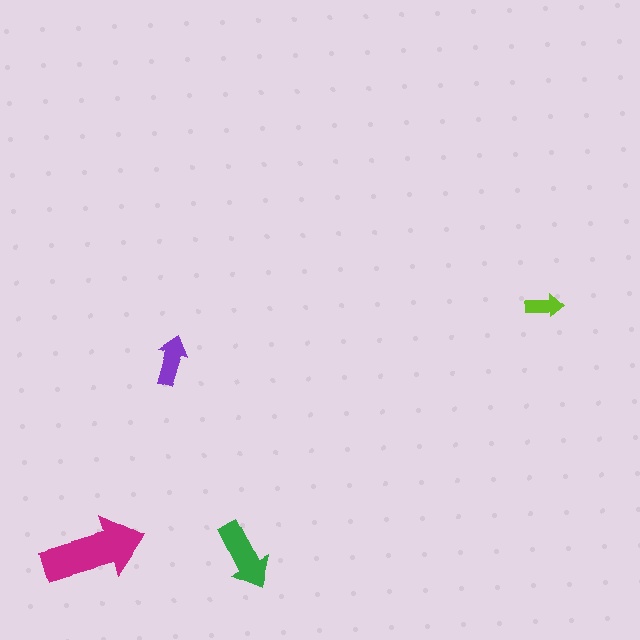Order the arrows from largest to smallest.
the magenta one, the green one, the purple one, the lime one.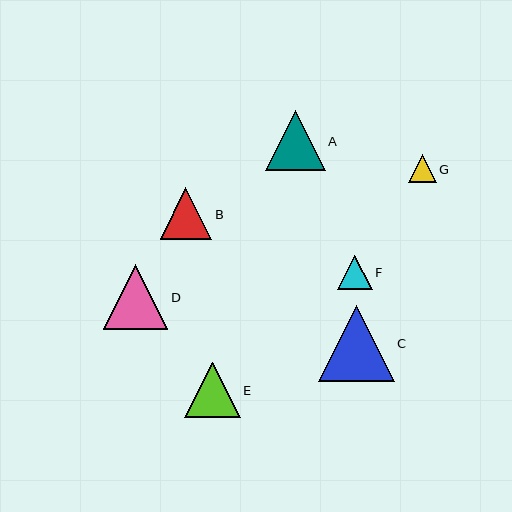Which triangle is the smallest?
Triangle G is the smallest with a size of approximately 28 pixels.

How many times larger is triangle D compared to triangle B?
Triangle D is approximately 1.3 times the size of triangle B.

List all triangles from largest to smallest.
From largest to smallest: C, D, A, E, B, F, G.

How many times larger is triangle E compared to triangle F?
Triangle E is approximately 1.6 times the size of triangle F.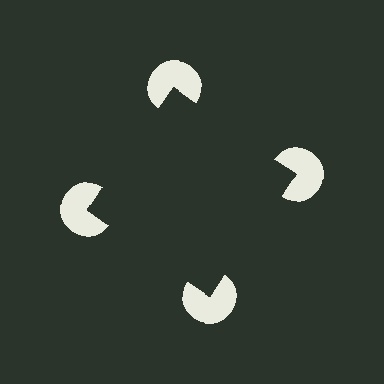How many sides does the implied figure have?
4 sides.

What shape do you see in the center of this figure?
An illusory square — its edges are inferred from the aligned wedge cuts in the pac-man discs, not physically drawn.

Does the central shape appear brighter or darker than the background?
It typically appears slightly darker than the background, even though no actual brightness change is drawn.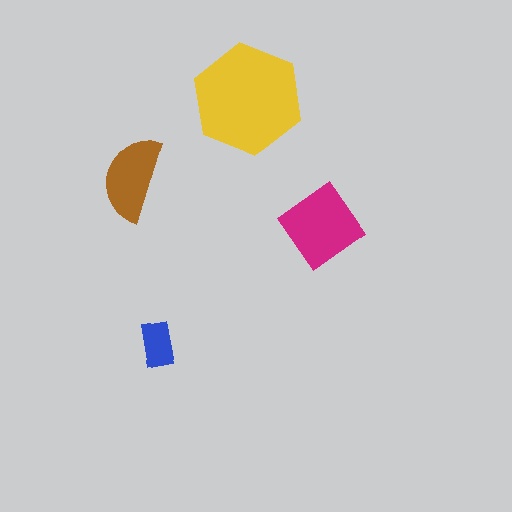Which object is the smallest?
The blue rectangle.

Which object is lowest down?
The blue rectangle is bottommost.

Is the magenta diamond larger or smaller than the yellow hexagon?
Smaller.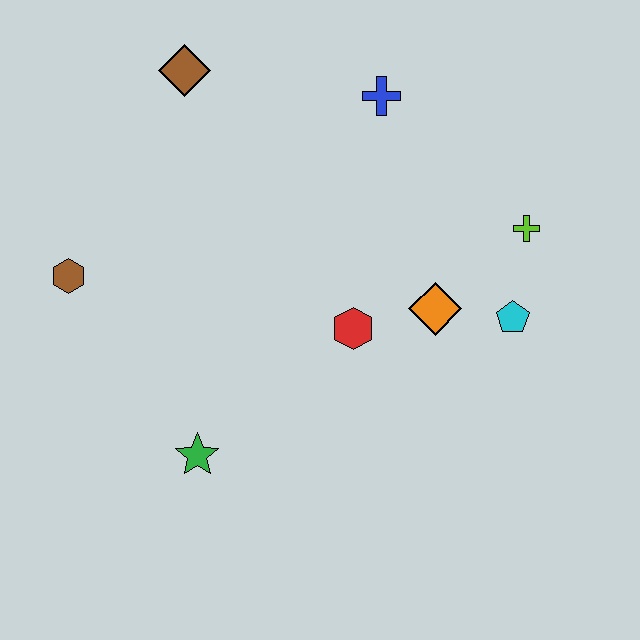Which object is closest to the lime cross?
The cyan pentagon is closest to the lime cross.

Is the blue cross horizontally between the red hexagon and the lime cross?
Yes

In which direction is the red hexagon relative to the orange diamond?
The red hexagon is to the left of the orange diamond.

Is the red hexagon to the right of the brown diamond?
Yes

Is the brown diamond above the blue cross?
Yes